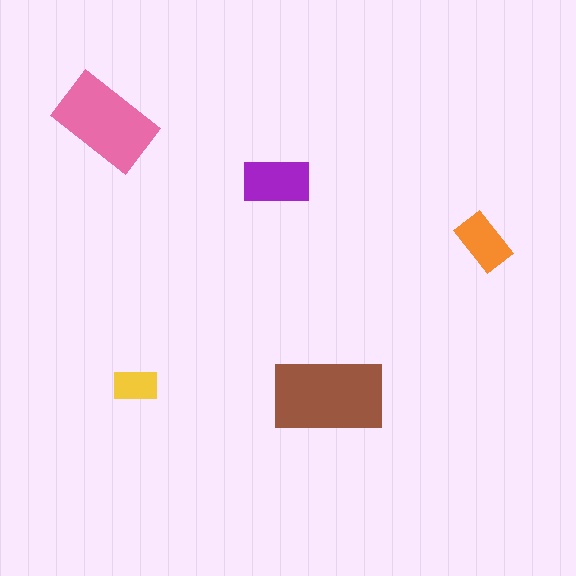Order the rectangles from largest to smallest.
the brown one, the pink one, the purple one, the orange one, the yellow one.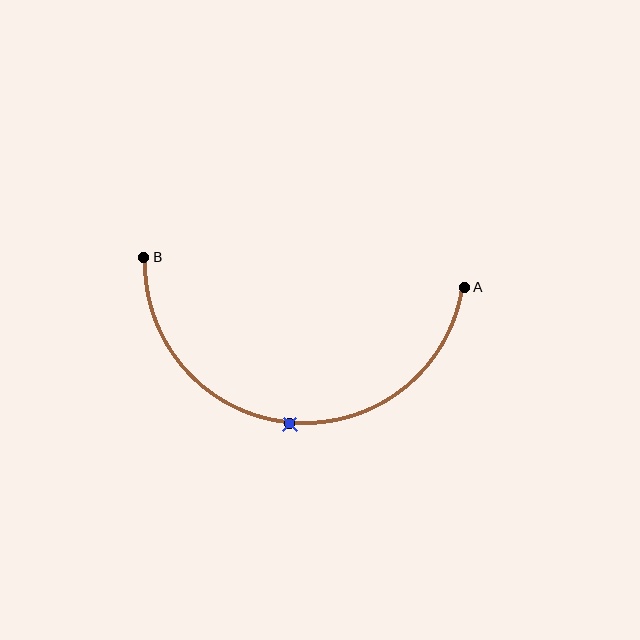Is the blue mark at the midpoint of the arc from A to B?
Yes. The blue mark lies on the arc at equal arc-length from both A and B — it is the arc midpoint.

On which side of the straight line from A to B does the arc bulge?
The arc bulges below the straight line connecting A and B.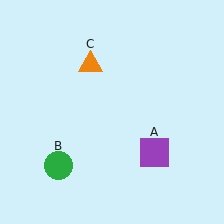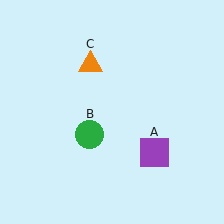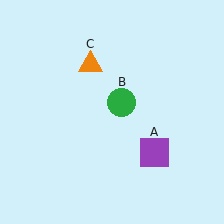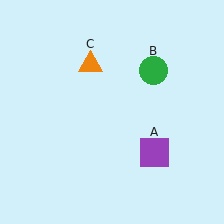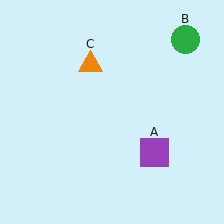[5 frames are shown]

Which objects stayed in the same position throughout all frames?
Purple square (object A) and orange triangle (object C) remained stationary.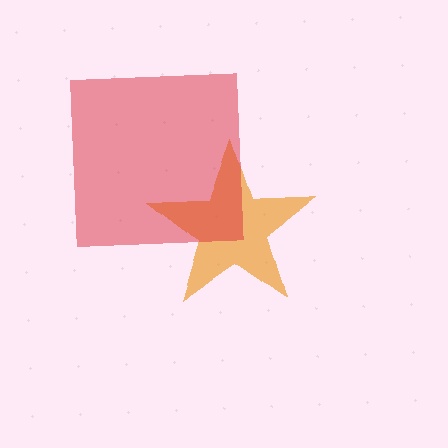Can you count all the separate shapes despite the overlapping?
Yes, there are 2 separate shapes.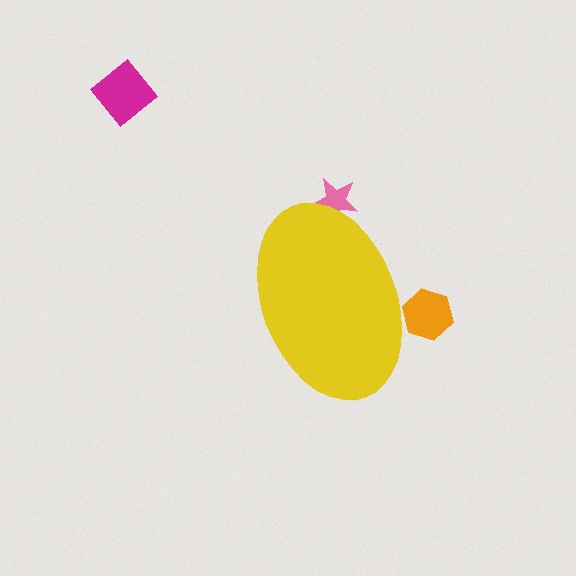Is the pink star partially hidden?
Yes, the pink star is partially hidden behind the yellow ellipse.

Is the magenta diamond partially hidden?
No, the magenta diamond is fully visible.